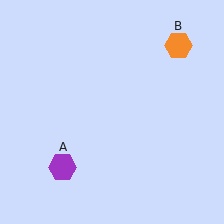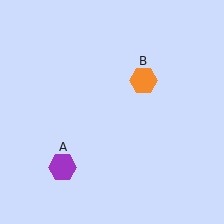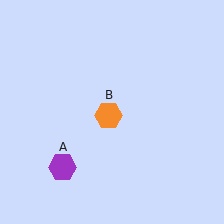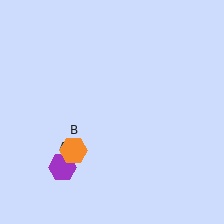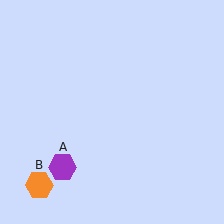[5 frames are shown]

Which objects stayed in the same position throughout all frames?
Purple hexagon (object A) remained stationary.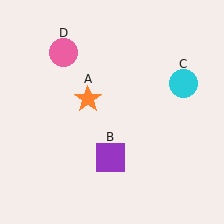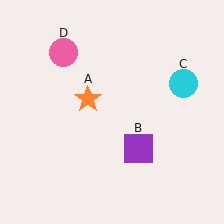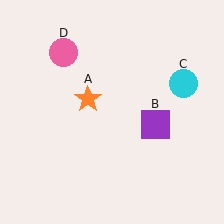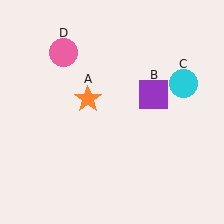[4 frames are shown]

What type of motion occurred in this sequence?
The purple square (object B) rotated counterclockwise around the center of the scene.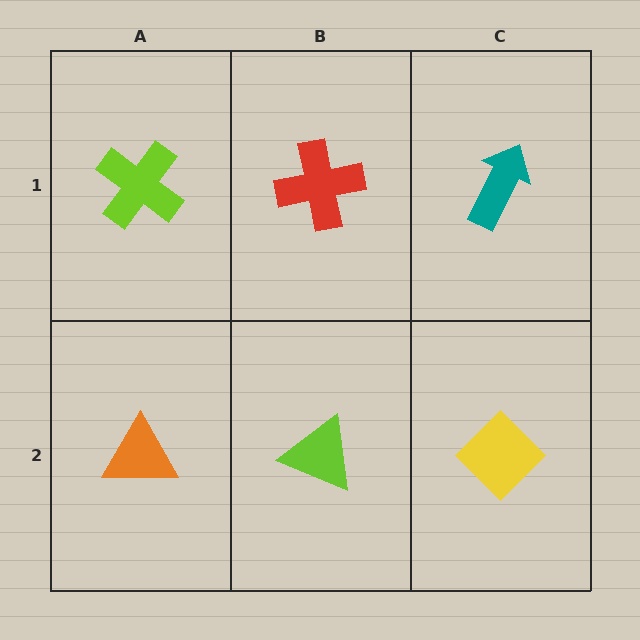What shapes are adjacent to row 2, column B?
A red cross (row 1, column B), an orange triangle (row 2, column A), a yellow diamond (row 2, column C).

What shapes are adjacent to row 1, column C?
A yellow diamond (row 2, column C), a red cross (row 1, column B).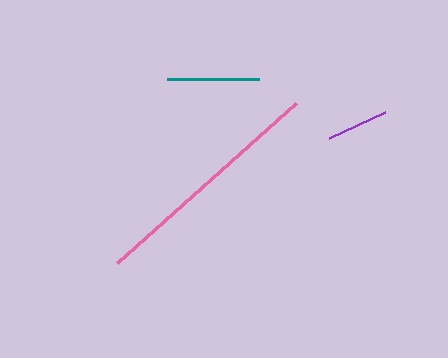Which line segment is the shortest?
The purple line is the shortest at approximately 62 pixels.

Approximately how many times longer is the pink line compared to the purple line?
The pink line is approximately 3.8 times the length of the purple line.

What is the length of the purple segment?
The purple segment is approximately 62 pixels long.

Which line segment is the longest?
The pink line is the longest at approximately 239 pixels.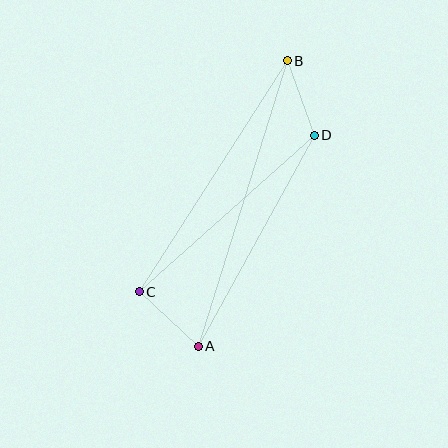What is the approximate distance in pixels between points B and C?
The distance between B and C is approximately 275 pixels.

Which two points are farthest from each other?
Points A and B are farthest from each other.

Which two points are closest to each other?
Points B and D are closest to each other.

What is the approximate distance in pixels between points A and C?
The distance between A and C is approximately 80 pixels.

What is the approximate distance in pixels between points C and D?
The distance between C and D is approximately 235 pixels.